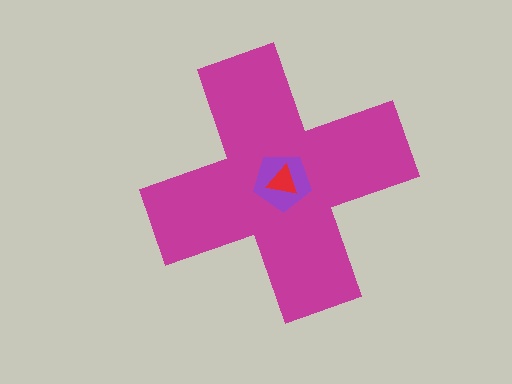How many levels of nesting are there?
3.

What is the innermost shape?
The red triangle.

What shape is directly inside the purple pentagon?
The red triangle.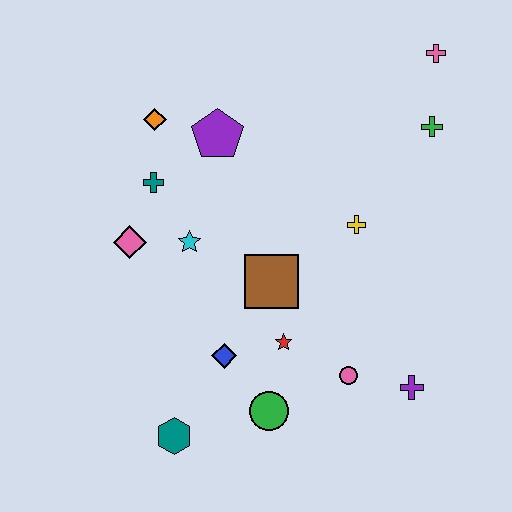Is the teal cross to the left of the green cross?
Yes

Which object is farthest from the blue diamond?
The pink cross is farthest from the blue diamond.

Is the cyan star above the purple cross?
Yes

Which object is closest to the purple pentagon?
The orange diamond is closest to the purple pentagon.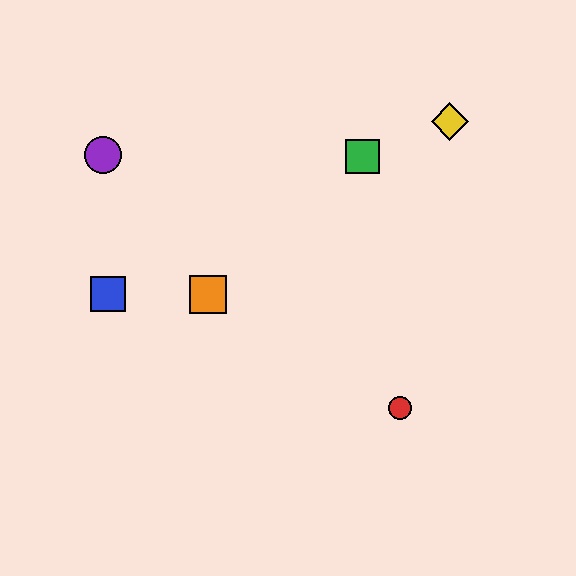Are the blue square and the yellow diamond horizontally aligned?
No, the blue square is at y≈294 and the yellow diamond is at y≈121.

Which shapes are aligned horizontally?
The blue square, the orange square are aligned horizontally.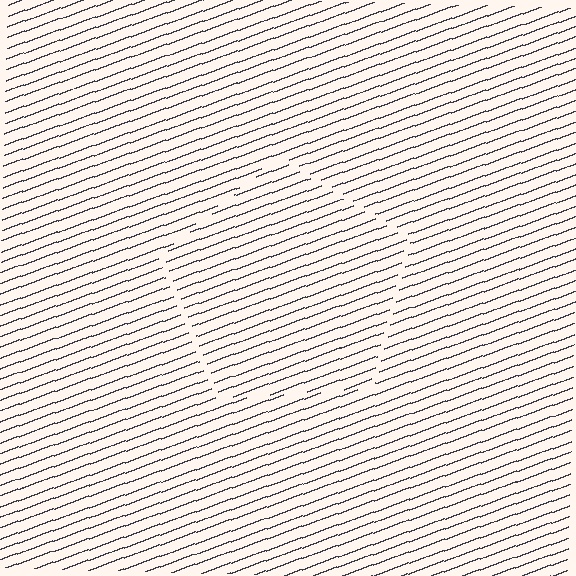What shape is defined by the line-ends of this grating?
An illusory pentagon. The interior of the shape contains the same grating, shifted by half a period — the contour is defined by the phase discontinuity where line-ends from the inner and outer gratings abut.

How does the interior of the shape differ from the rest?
The interior of the shape contains the same grating, shifted by half a period — the contour is defined by the phase discontinuity where line-ends from the inner and outer gratings abut.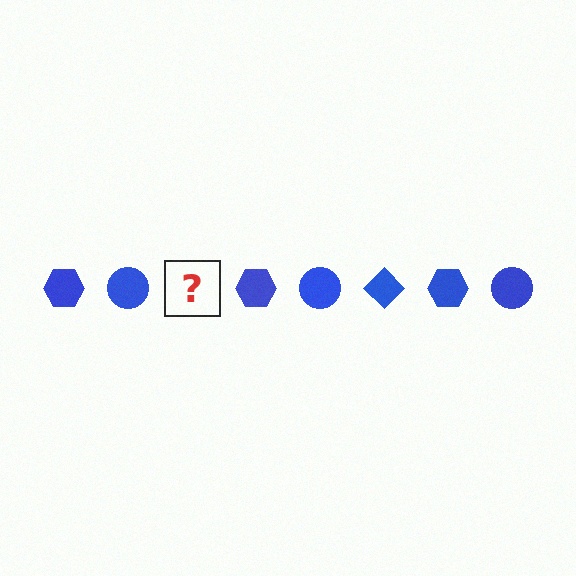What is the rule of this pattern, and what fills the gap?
The rule is that the pattern cycles through hexagon, circle, diamond shapes in blue. The gap should be filled with a blue diamond.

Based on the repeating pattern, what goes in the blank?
The blank should be a blue diamond.